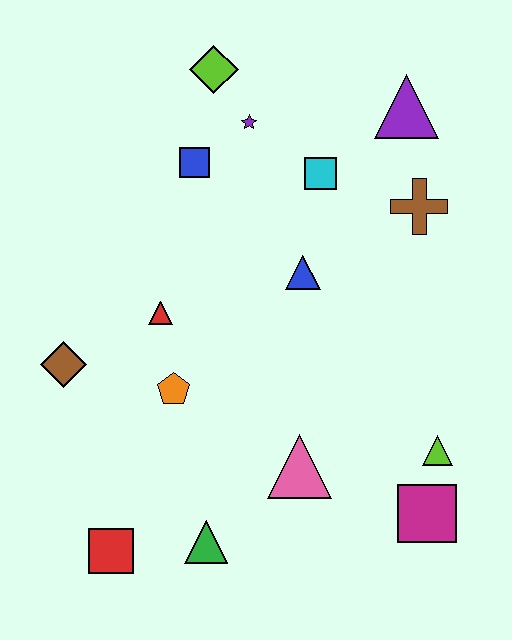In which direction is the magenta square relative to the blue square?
The magenta square is below the blue square.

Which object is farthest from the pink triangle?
The lime diamond is farthest from the pink triangle.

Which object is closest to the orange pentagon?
The red triangle is closest to the orange pentagon.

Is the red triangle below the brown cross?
Yes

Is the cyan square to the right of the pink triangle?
Yes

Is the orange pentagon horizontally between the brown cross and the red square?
Yes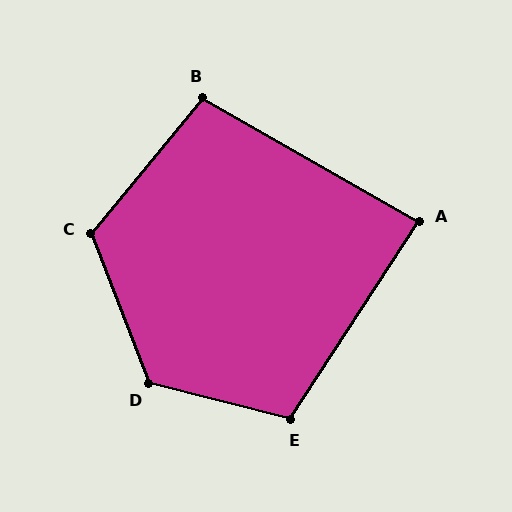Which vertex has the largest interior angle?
D, at approximately 125 degrees.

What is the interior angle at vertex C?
Approximately 119 degrees (obtuse).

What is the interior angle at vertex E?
Approximately 109 degrees (obtuse).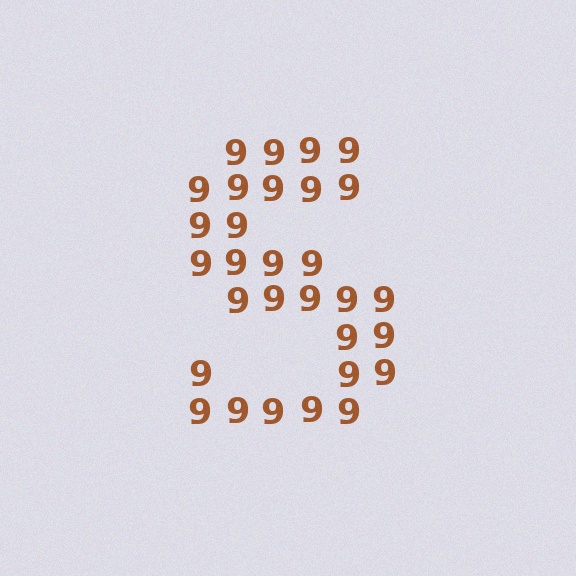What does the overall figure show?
The overall figure shows the letter S.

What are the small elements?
The small elements are digit 9's.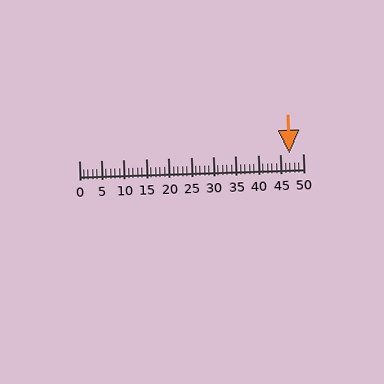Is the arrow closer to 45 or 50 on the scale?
The arrow is closer to 45.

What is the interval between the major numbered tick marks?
The major tick marks are spaced 5 units apart.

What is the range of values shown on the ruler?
The ruler shows values from 0 to 50.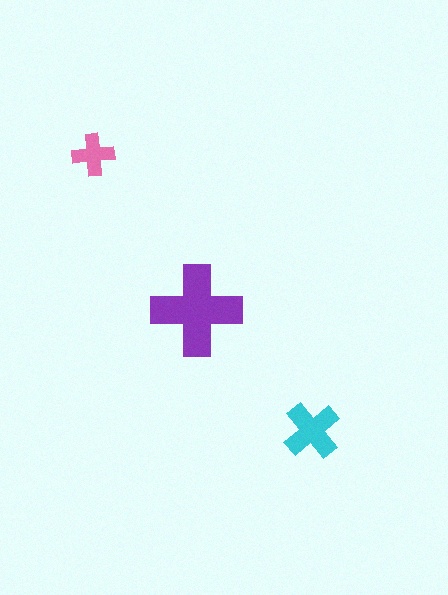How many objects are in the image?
There are 3 objects in the image.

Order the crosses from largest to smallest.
the purple one, the cyan one, the pink one.